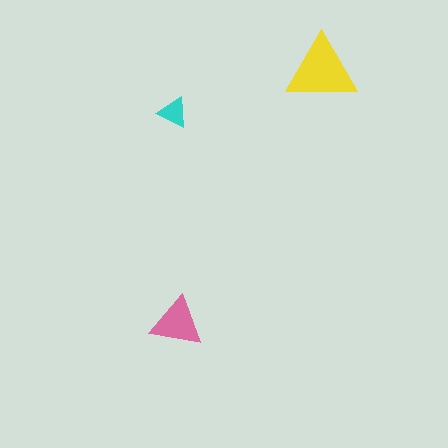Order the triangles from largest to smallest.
the yellow one, the pink one, the cyan one.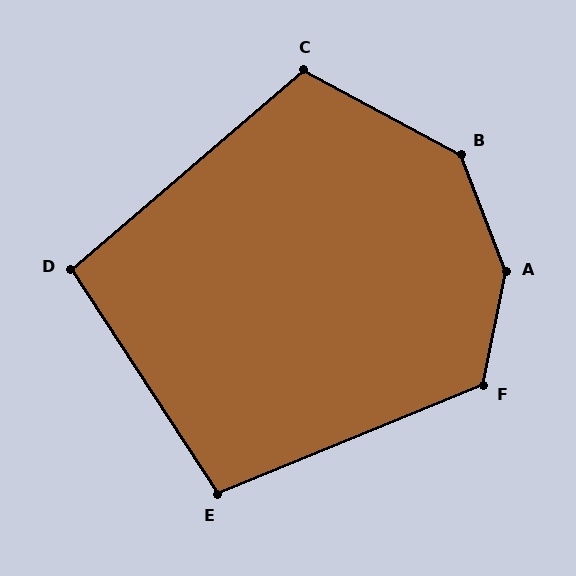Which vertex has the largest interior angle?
A, at approximately 148 degrees.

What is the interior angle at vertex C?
Approximately 111 degrees (obtuse).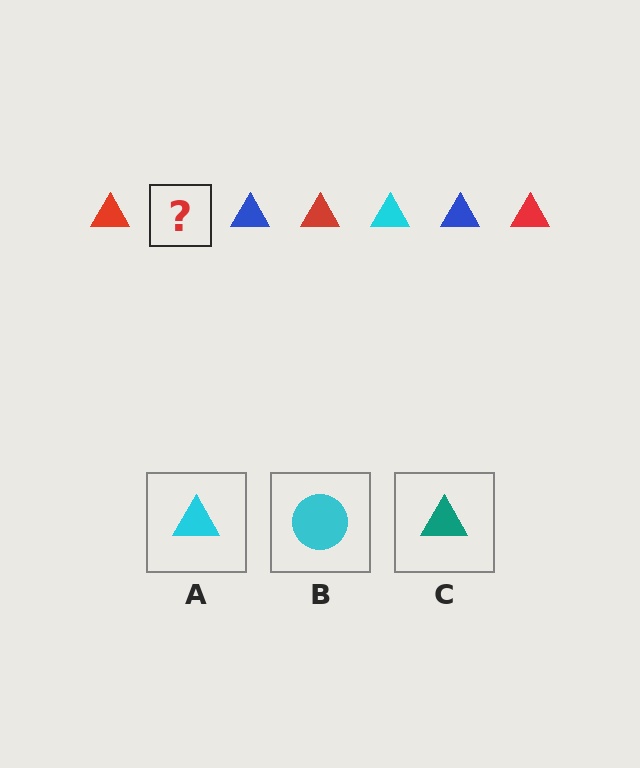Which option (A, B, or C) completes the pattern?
A.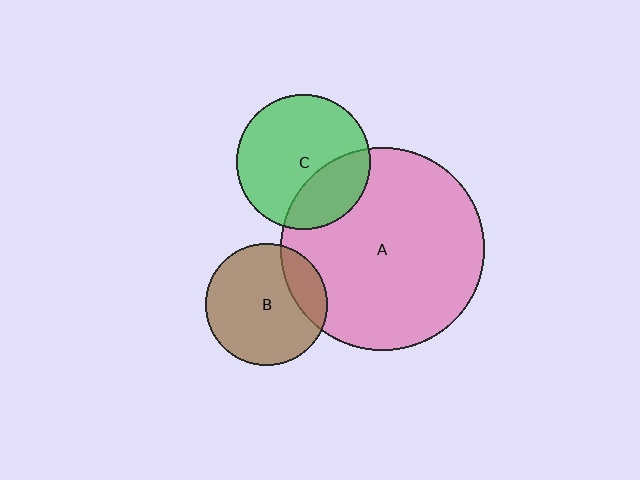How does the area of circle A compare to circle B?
Approximately 2.8 times.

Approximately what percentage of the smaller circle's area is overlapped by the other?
Approximately 30%.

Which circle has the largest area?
Circle A (pink).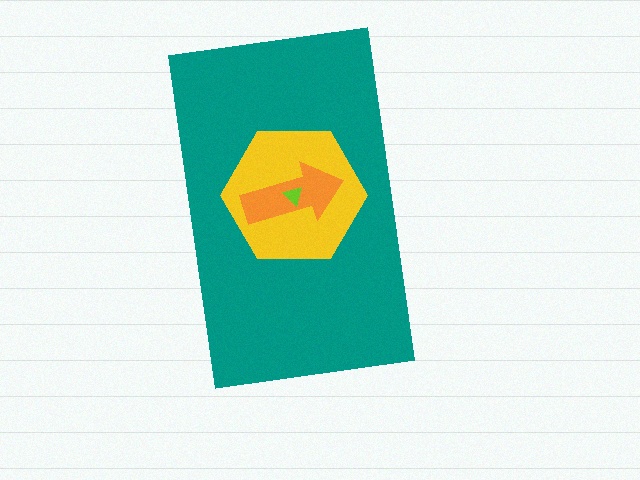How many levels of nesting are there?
4.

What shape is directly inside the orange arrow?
The lime triangle.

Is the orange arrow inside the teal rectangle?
Yes.